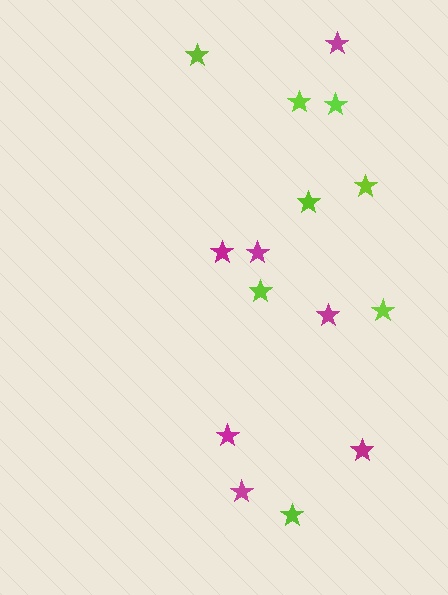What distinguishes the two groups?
There are 2 groups: one group of lime stars (8) and one group of magenta stars (7).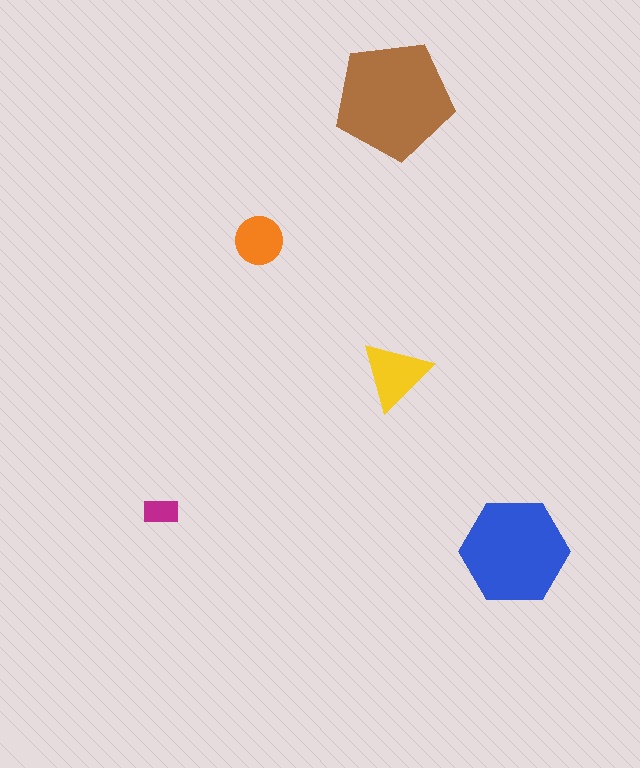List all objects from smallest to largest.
The magenta rectangle, the orange circle, the yellow triangle, the blue hexagon, the brown pentagon.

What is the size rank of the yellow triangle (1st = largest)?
3rd.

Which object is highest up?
The brown pentagon is topmost.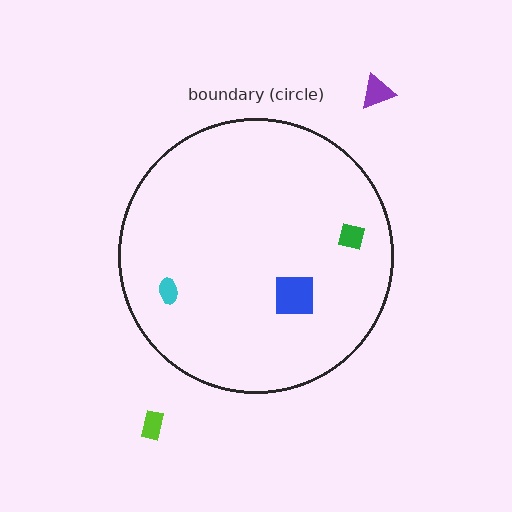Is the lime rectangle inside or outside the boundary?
Outside.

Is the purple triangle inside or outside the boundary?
Outside.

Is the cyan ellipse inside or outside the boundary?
Inside.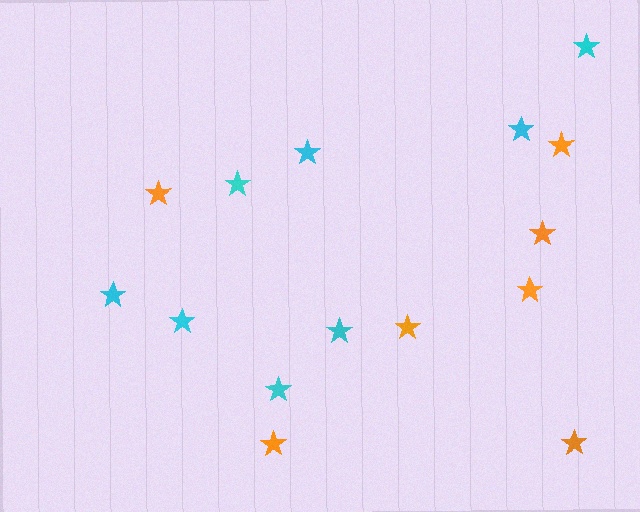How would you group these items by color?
There are 2 groups: one group of cyan stars (8) and one group of orange stars (7).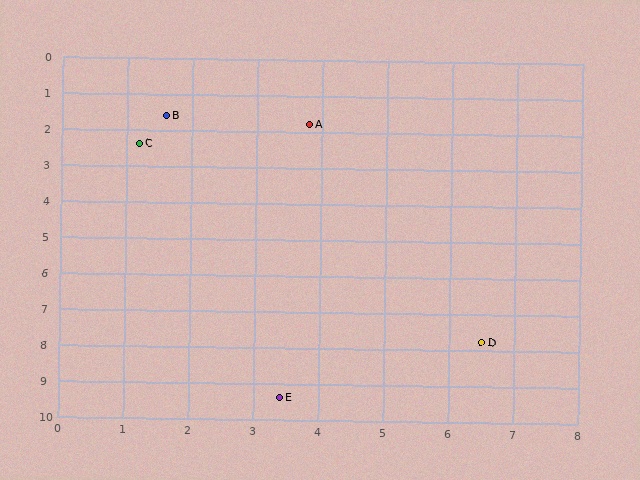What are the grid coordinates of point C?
Point C is at approximately (1.2, 2.4).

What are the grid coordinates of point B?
Point B is at approximately (1.6, 1.6).